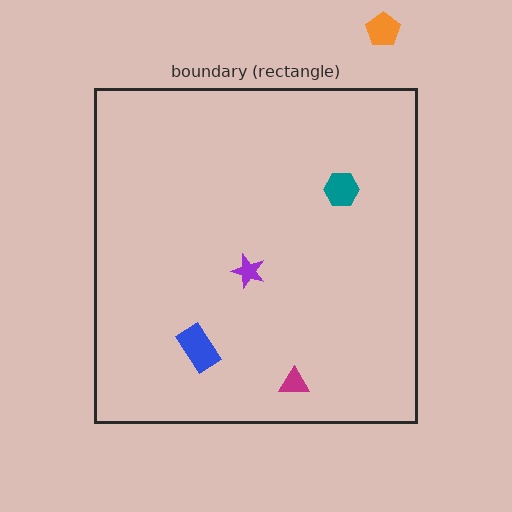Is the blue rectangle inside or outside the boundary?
Inside.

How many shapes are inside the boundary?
4 inside, 1 outside.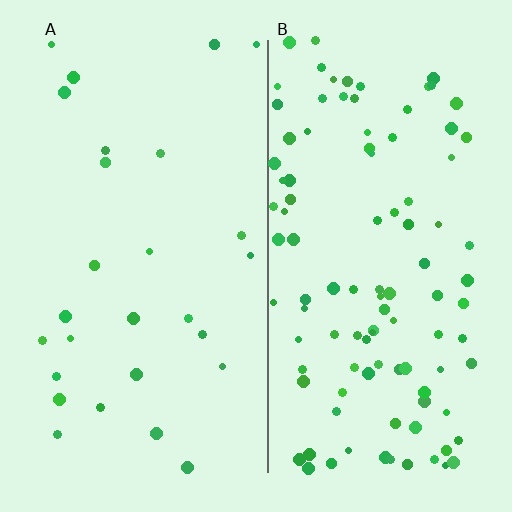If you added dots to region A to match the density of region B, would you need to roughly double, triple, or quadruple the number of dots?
Approximately quadruple.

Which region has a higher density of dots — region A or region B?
B (the right).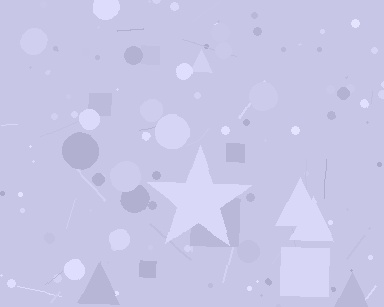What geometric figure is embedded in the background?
A star is embedded in the background.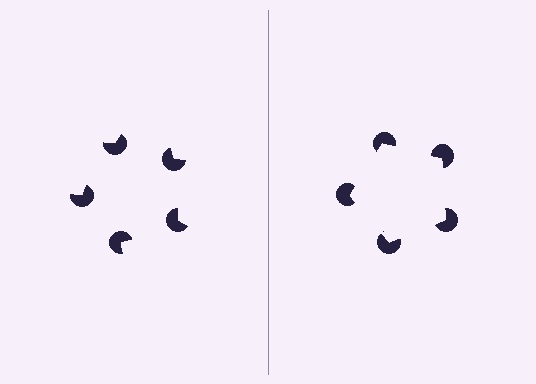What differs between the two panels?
The pac-man discs are positioned identically on both sides; only the wedge orientations differ. On the right they align to a pentagon; on the left they are misaligned.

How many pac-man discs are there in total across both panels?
10 — 5 on each side.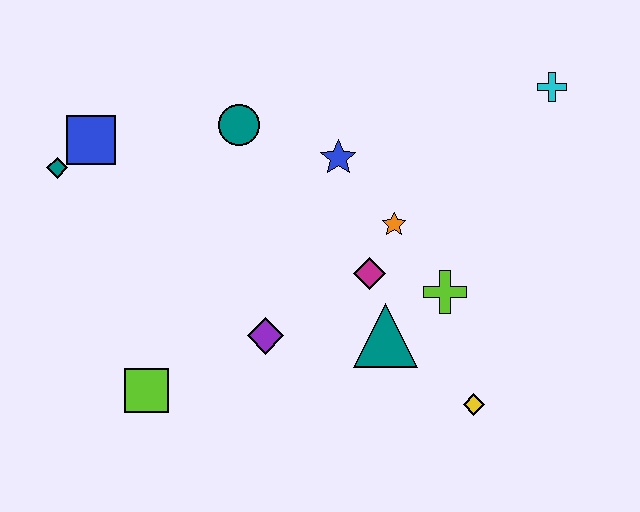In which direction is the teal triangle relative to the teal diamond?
The teal triangle is to the right of the teal diamond.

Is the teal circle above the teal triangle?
Yes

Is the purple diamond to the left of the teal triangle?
Yes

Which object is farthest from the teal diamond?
The cyan cross is farthest from the teal diamond.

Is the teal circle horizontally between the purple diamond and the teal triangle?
No